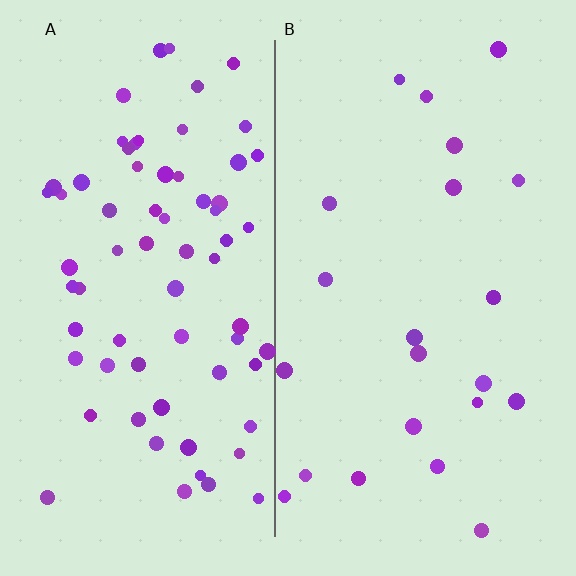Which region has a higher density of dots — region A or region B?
A (the left).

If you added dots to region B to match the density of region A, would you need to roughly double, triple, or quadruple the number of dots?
Approximately triple.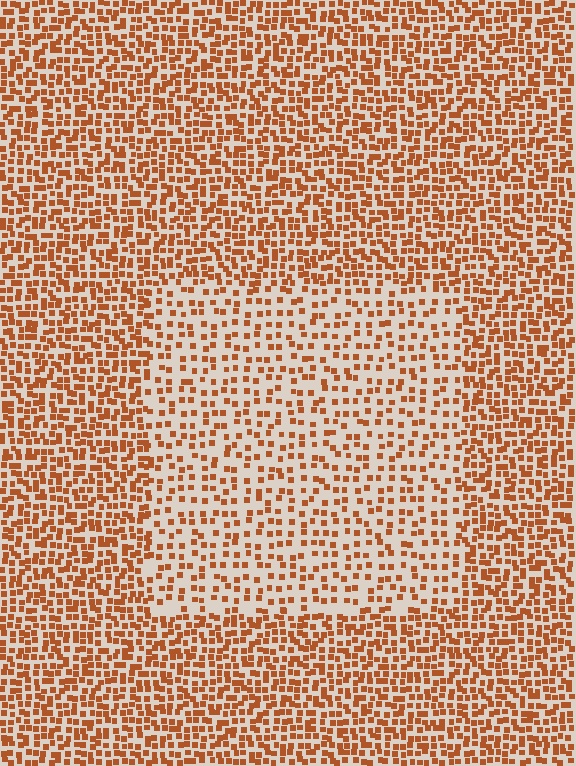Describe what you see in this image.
The image contains small brown elements arranged at two different densities. A rectangle-shaped region is visible where the elements are less densely packed than the surrounding area.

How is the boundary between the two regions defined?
The boundary is defined by a change in element density (approximately 1.9x ratio). All elements are the same color, size, and shape.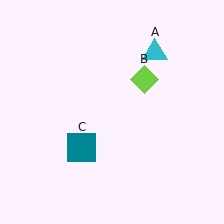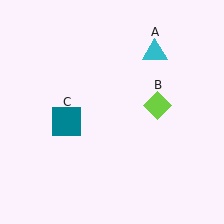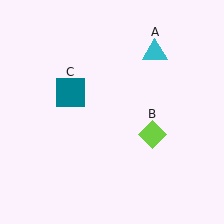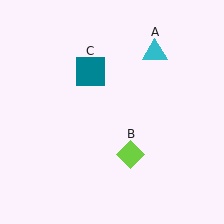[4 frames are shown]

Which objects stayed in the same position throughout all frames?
Cyan triangle (object A) remained stationary.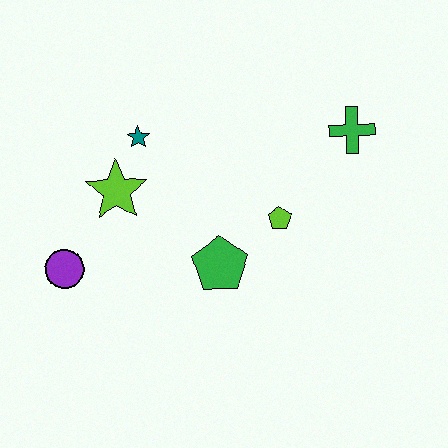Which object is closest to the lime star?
The teal star is closest to the lime star.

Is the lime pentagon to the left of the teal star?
No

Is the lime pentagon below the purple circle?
No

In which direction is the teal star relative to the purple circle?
The teal star is above the purple circle.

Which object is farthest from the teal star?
The green cross is farthest from the teal star.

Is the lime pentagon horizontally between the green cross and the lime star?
Yes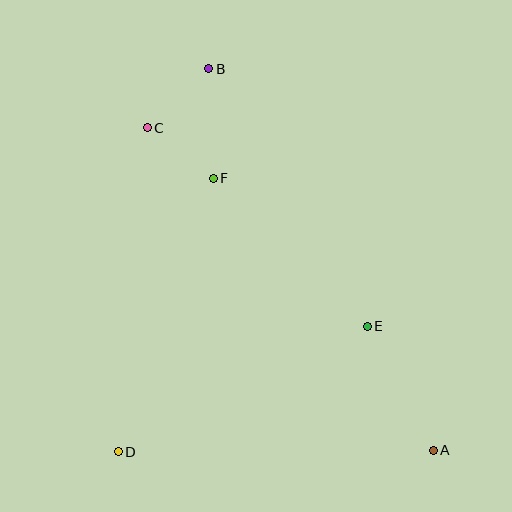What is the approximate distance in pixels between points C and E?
The distance between C and E is approximately 296 pixels.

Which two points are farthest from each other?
Points A and B are farthest from each other.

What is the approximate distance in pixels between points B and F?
The distance between B and F is approximately 110 pixels.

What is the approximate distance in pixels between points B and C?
The distance between B and C is approximately 85 pixels.